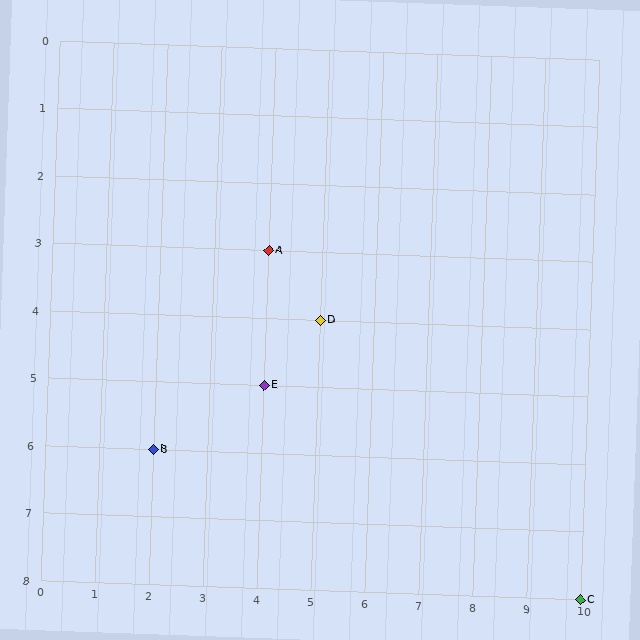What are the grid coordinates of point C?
Point C is at grid coordinates (10, 8).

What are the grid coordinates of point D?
Point D is at grid coordinates (5, 4).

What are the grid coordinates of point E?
Point E is at grid coordinates (4, 5).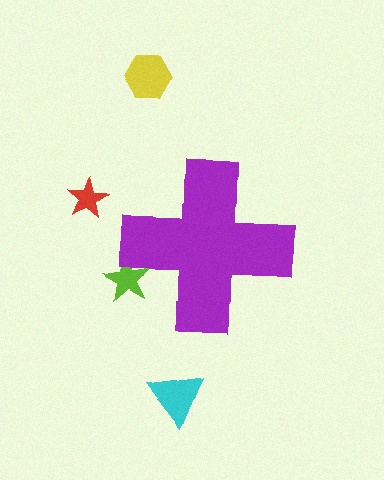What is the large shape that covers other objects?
A purple cross.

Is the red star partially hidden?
No, the red star is fully visible.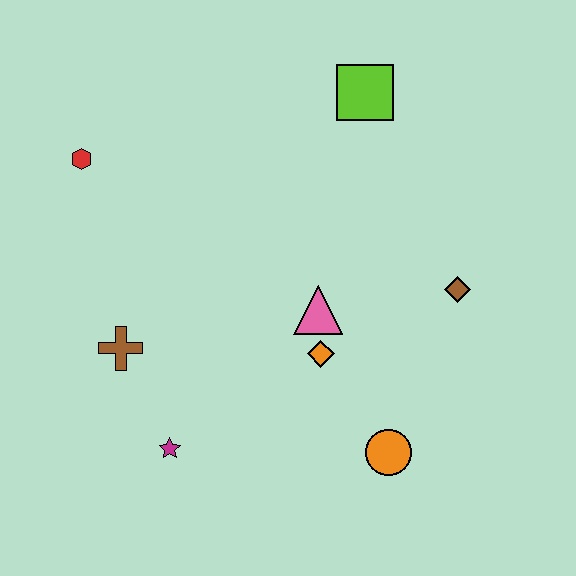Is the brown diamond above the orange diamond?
Yes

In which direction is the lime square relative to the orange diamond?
The lime square is above the orange diamond.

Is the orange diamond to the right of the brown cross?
Yes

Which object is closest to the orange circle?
The orange diamond is closest to the orange circle.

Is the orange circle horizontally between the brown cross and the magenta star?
No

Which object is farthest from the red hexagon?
The orange circle is farthest from the red hexagon.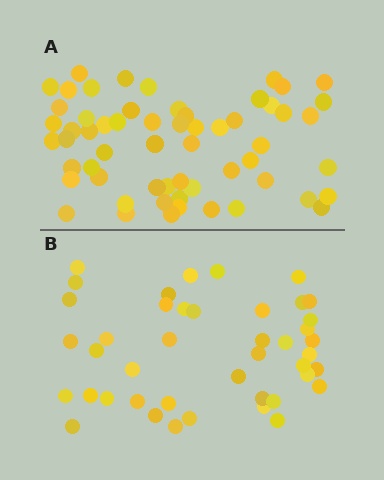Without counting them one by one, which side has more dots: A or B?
Region A (the top region) has more dots.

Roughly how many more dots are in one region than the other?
Region A has approximately 15 more dots than region B.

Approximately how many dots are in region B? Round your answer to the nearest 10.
About 40 dots. (The exact count is 43, which rounds to 40.)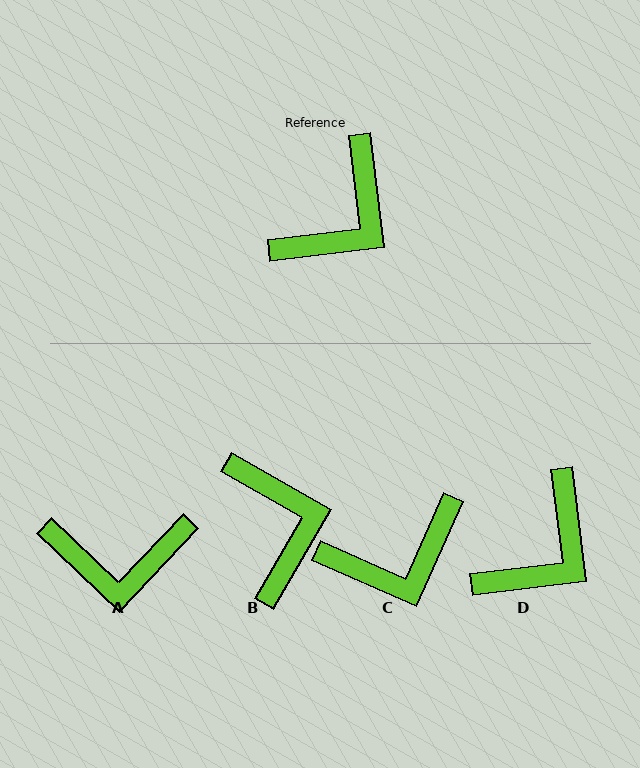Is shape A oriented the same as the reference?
No, it is off by about 50 degrees.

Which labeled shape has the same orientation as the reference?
D.